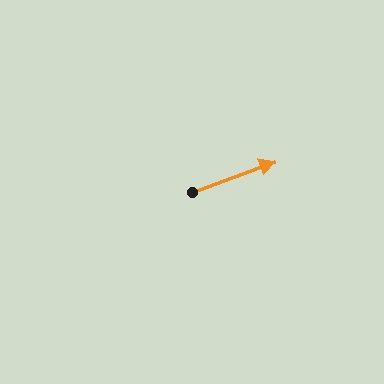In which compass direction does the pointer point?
East.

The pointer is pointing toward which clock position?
Roughly 2 o'clock.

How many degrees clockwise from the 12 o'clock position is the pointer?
Approximately 70 degrees.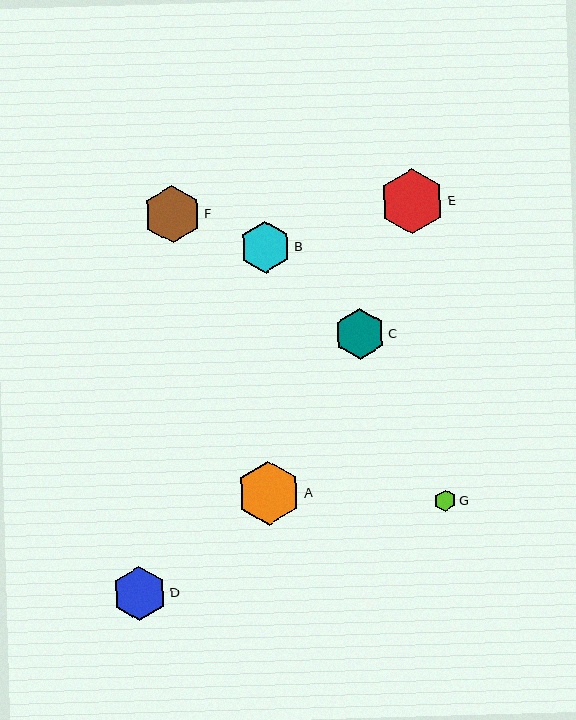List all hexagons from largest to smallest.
From largest to smallest: E, A, F, D, B, C, G.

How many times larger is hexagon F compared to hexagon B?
Hexagon F is approximately 1.1 times the size of hexagon B.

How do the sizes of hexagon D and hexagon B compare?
Hexagon D and hexagon B are approximately the same size.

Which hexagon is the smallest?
Hexagon G is the smallest with a size of approximately 21 pixels.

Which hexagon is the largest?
Hexagon E is the largest with a size of approximately 65 pixels.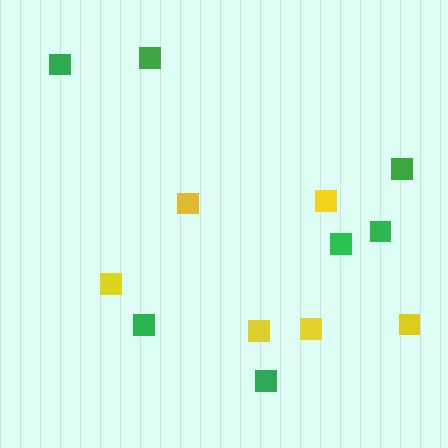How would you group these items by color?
There are 2 groups: one group of yellow squares (6) and one group of green squares (7).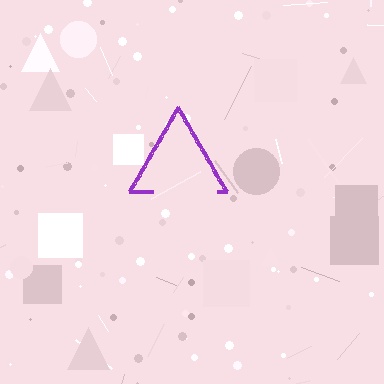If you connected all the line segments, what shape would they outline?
They would outline a triangle.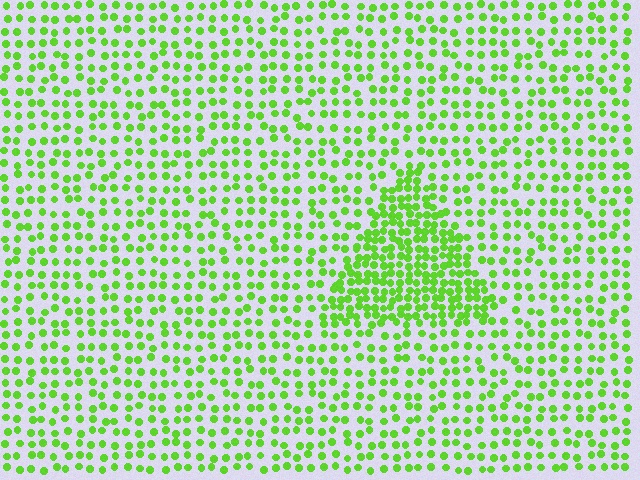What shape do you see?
I see a triangle.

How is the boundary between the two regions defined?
The boundary is defined by a change in element density (approximately 2.1x ratio). All elements are the same color, size, and shape.